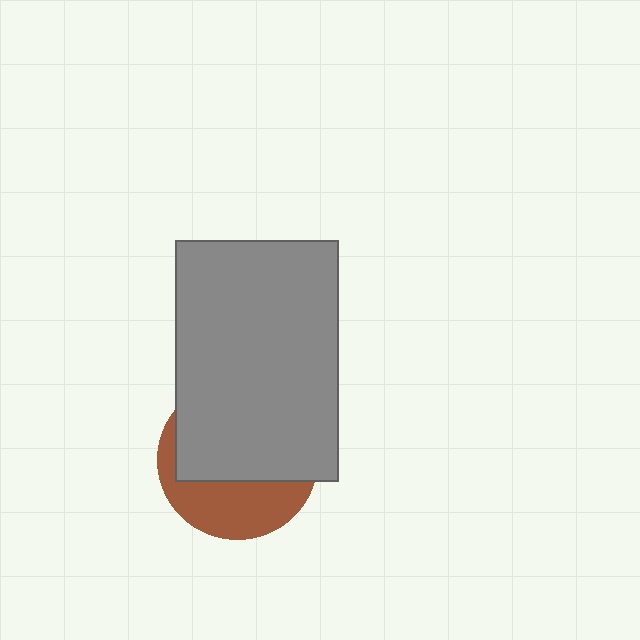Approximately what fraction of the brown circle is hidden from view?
Roughly 62% of the brown circle is hidden behind the gray rectangle.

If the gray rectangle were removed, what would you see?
You would see the complete brown circle.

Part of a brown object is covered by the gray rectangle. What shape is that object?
It is a circle.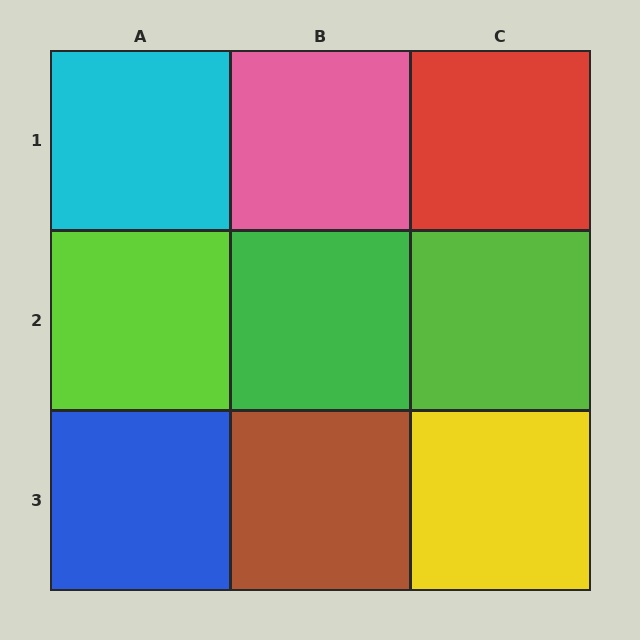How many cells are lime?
2 cells are lime.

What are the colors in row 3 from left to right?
Blue, brown, yellow.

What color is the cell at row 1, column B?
Pink.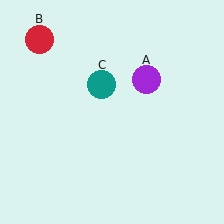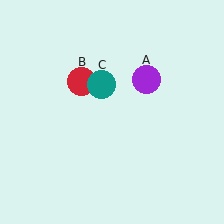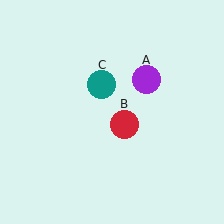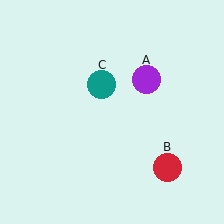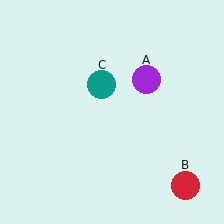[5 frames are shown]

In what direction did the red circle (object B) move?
The red circle (object B) moved down and to the right.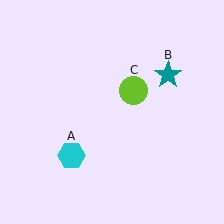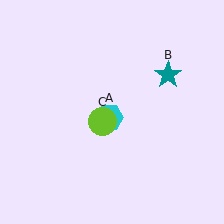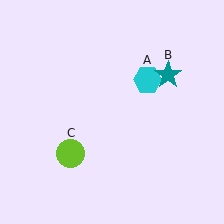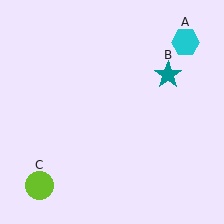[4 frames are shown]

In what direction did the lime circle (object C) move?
The lime circle (object C) moved down and to the left.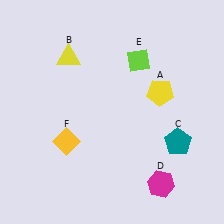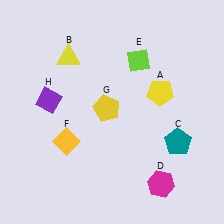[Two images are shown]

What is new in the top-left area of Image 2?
A yellow pentagon (G) was added in the top-left area of Image 2.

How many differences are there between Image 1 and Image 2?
There are 2 differences between the two images.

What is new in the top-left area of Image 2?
A purple diamond (H) was added in the top-left area of Image 2.